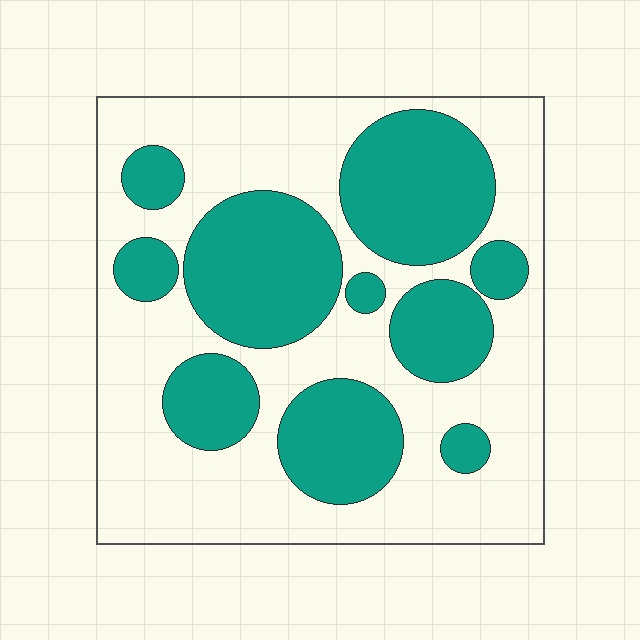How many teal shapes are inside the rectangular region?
10.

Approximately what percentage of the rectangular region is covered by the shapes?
Approximately 40%.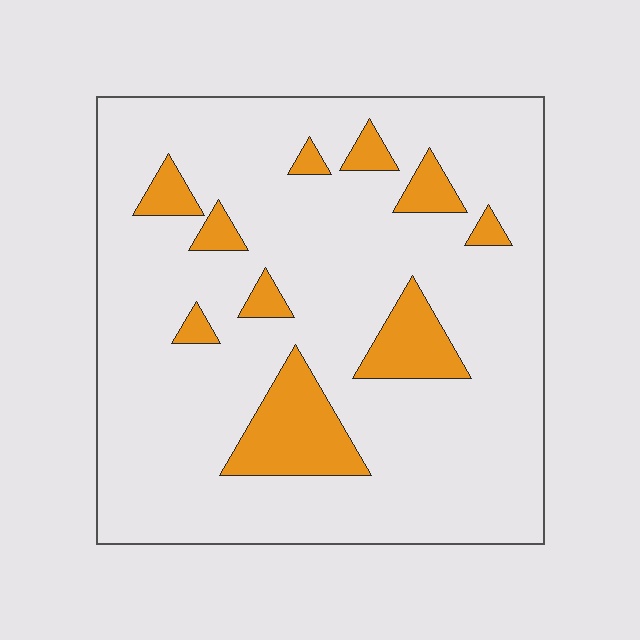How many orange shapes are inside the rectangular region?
10.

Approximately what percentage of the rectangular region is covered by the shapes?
Approximately 15%.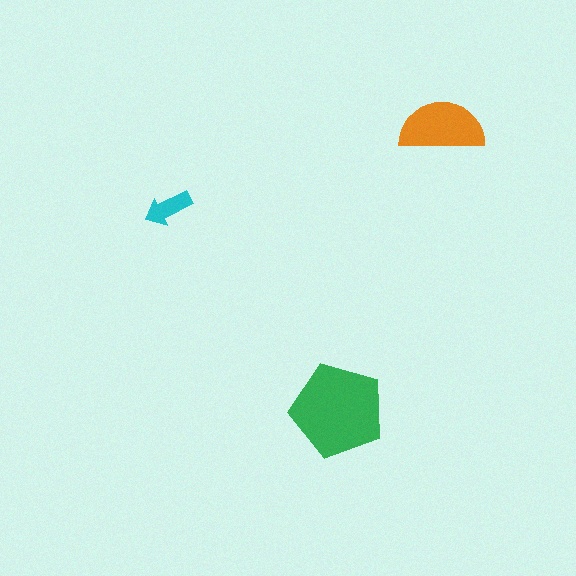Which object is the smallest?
The cyan arrow.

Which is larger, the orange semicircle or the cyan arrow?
The orange semicircle.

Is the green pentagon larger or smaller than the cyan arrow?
Larger.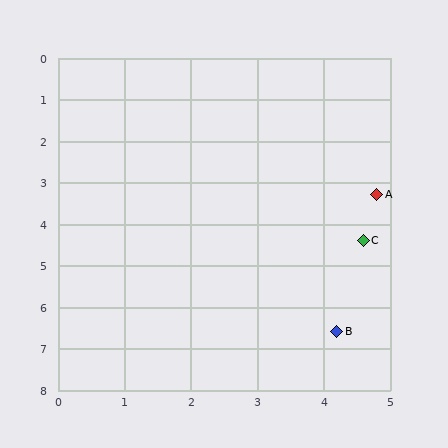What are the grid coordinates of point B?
Point B is at approximately (4.2, 6.6).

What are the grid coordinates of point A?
Point A is at approximately (4.8, 3.3).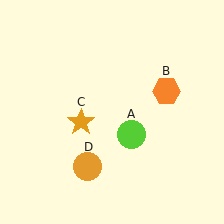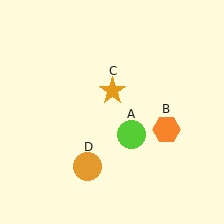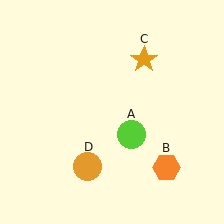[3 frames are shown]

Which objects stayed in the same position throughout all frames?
Lime circle (object A) and orange circle (object D) remained stationary.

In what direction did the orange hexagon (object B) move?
The orange hexagon (object B) moved down.